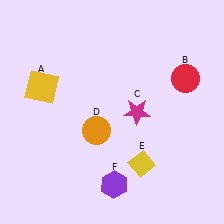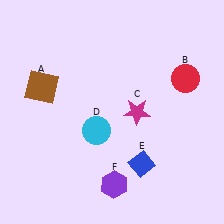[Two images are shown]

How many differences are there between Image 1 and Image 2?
There are 3 differences between the two images.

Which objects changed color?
A changed from yellow to brown. D changed from orange to cyan. E changed from yellow to blue.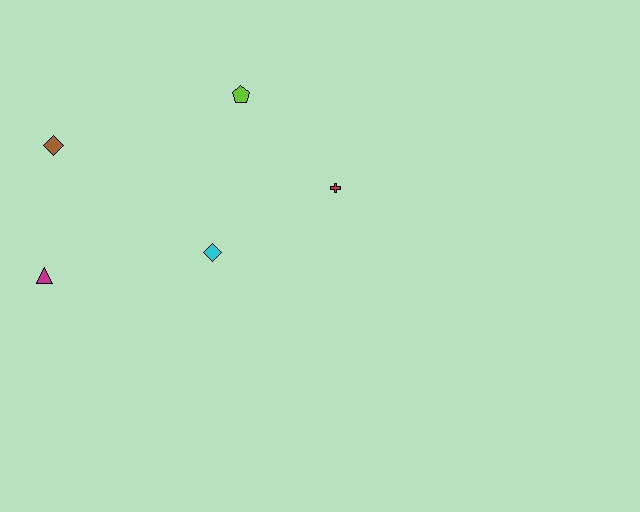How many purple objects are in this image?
There are no purple objects.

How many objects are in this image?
There are 5 objects.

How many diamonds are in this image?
There are 2 diamonds.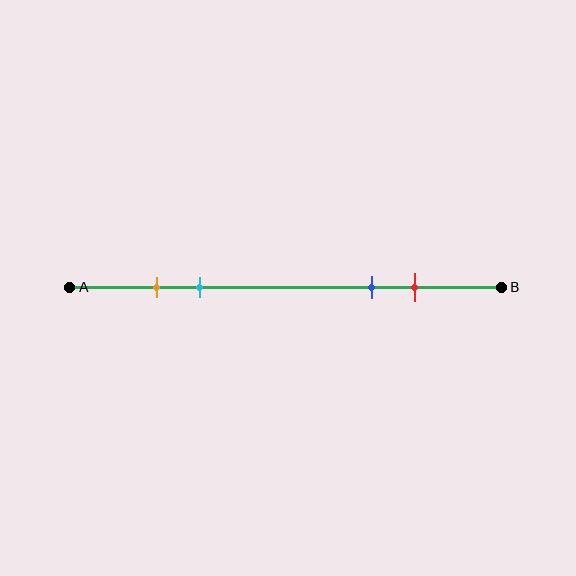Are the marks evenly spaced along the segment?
No, the marks are not evenly spaced.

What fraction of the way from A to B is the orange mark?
The orange mark is approximately 20% (0.2) of the way from A to B.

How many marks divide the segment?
There are 4 marks dividing the segment.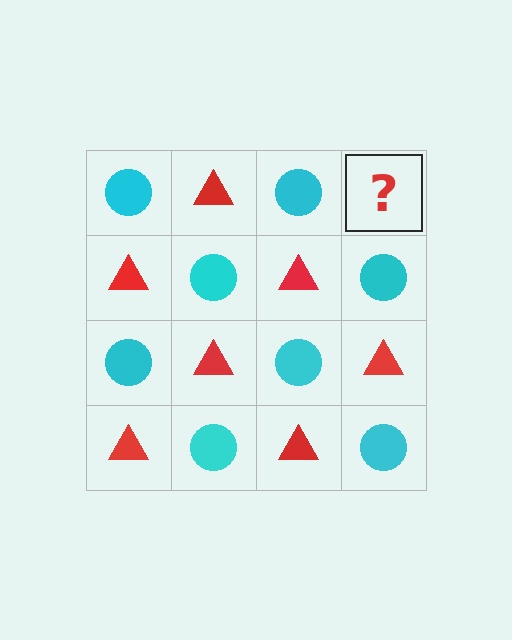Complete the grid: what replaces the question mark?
The question mark should be replaced with a red triangle.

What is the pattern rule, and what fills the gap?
The rule is that it alternates cyan circle and red triangle in a checkerboard pattern. The gap should be filled with a red triangle.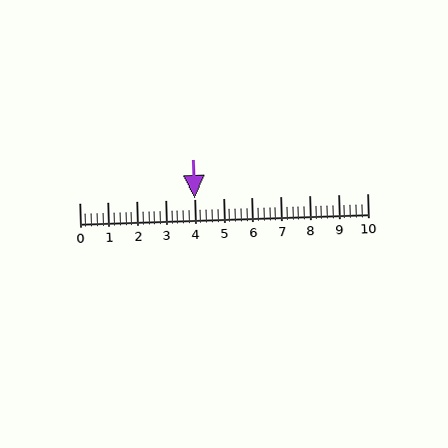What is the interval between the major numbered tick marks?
The major tick marks are spaced 1 units apart.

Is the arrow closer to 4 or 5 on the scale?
The arrow is closer to 4.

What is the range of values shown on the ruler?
The ruler shows values from 0 to 10.